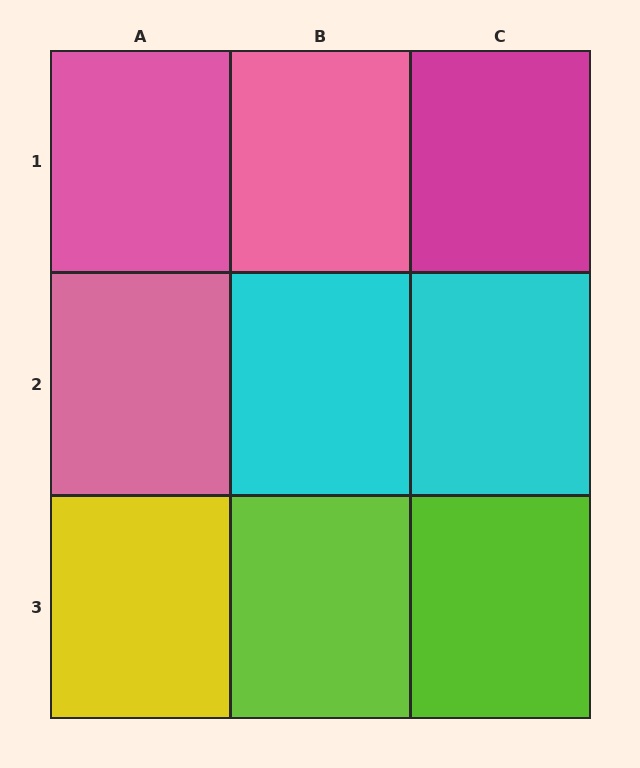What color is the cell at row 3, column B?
Lime.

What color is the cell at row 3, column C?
Lime.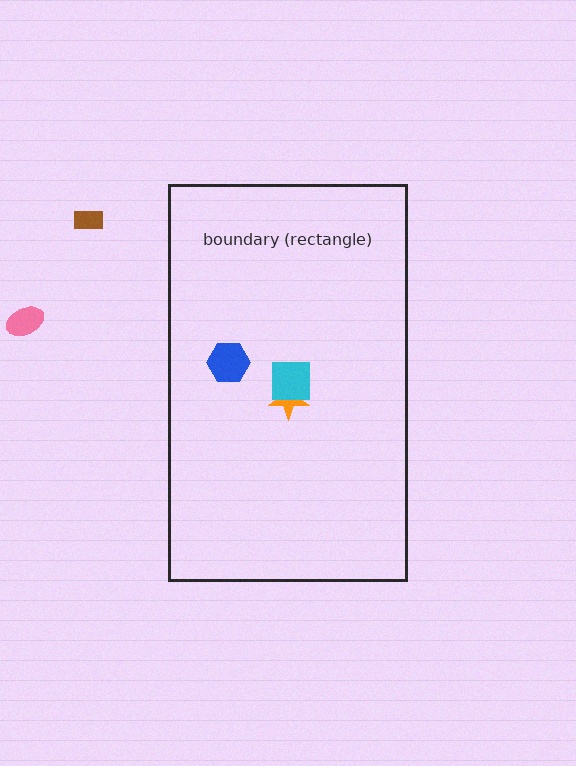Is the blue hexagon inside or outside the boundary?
Inside.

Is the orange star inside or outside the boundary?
Inside.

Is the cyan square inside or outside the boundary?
Inside.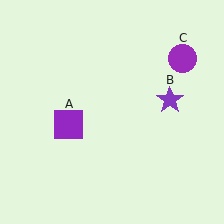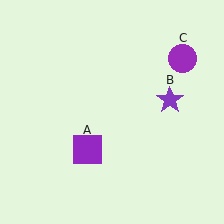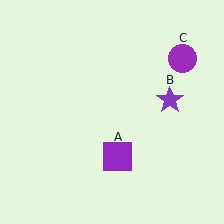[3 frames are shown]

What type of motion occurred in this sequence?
The purple square (object A) rotated counterclockwise around the center of the scene.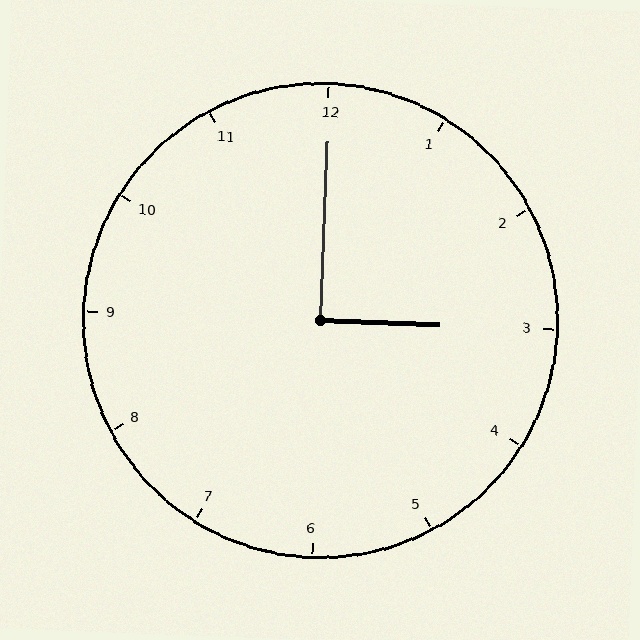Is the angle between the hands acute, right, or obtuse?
It is right.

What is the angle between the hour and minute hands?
Approximately 90 degrees.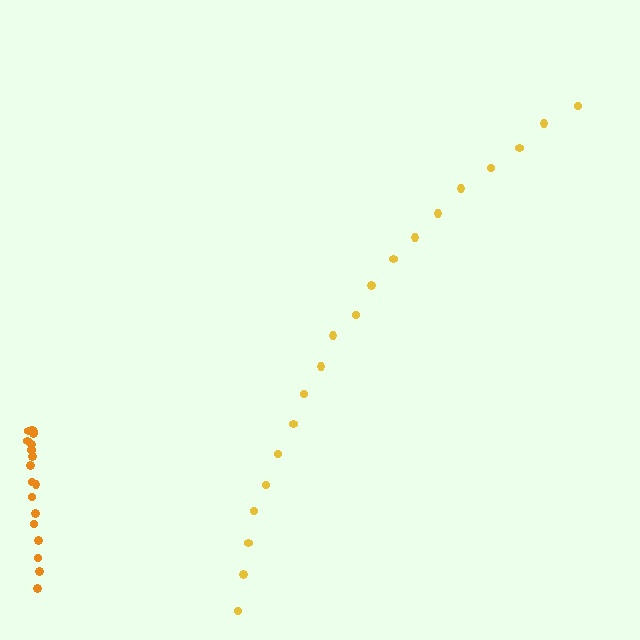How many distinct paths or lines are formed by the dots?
There are 2 distinct paths.